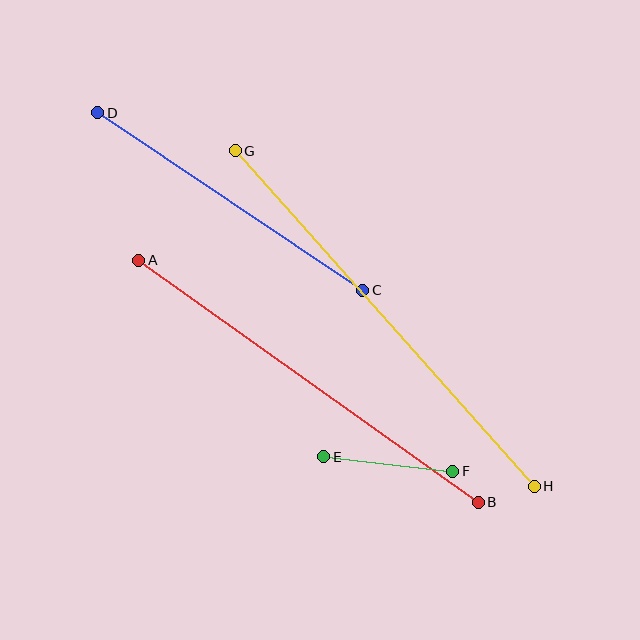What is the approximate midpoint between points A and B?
The midpoint is at approximately (308, 381) pixels.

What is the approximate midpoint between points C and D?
The midpoint is at approximately (230, 202) pixels.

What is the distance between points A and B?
The distance is approximately 417 pixels.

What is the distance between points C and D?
The distance is approximately 319 pixels.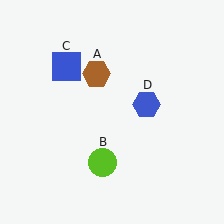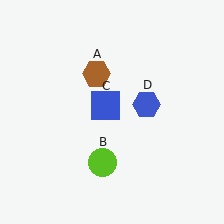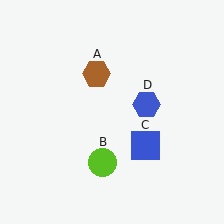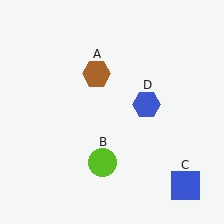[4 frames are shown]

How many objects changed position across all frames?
1 object changed position: blue square (object C).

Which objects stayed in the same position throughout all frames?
Brown hexagon (object A) and lime circle (object B) and blue hexagon (object D) remained stationary.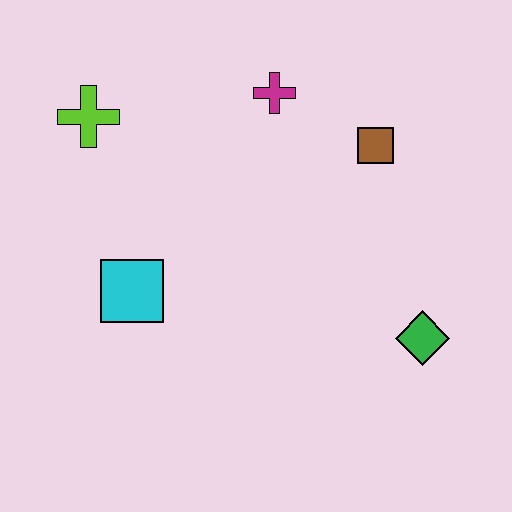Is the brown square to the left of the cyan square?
No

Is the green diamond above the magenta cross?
No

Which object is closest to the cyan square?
The lime cross is closest to the cyan square.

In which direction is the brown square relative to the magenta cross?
The brown square is to the right of the magenta cross.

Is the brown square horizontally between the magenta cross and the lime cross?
No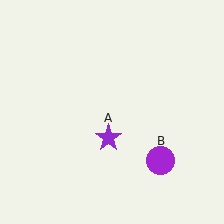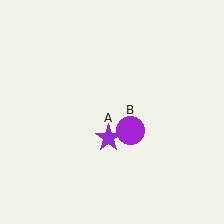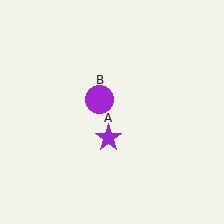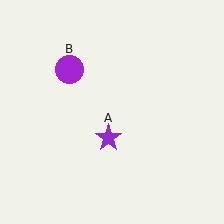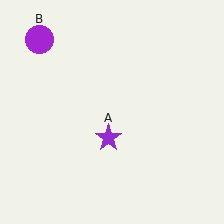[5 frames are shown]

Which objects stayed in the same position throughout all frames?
Purple star (object A) remained stationary.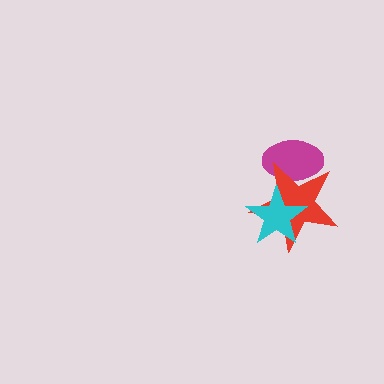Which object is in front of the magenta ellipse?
The red star is in front of the magenta ellipse.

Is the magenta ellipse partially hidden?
Yes, it is partially covered by another shape.